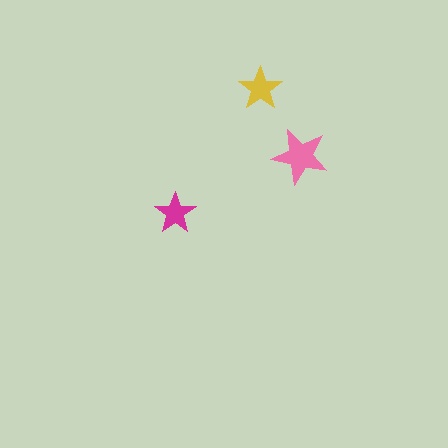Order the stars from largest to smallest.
the pink one, the yellow one, the magenta one.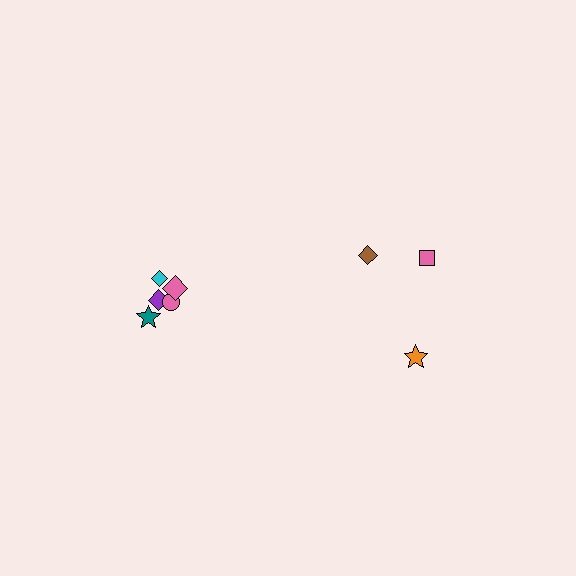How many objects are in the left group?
There are 5 objects.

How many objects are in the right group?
There are 3 objects.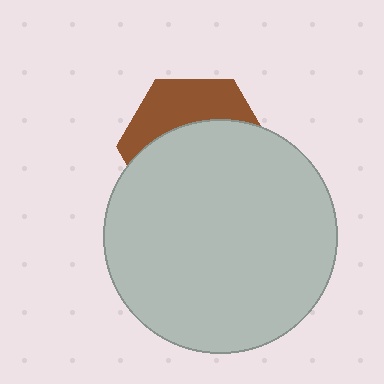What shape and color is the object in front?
The object in front is a light gray circle.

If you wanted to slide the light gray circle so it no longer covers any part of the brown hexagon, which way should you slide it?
Slide it down — that is the most direct way to separate the two shapes.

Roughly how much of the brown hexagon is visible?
A small part of it is visible (roughly 35%).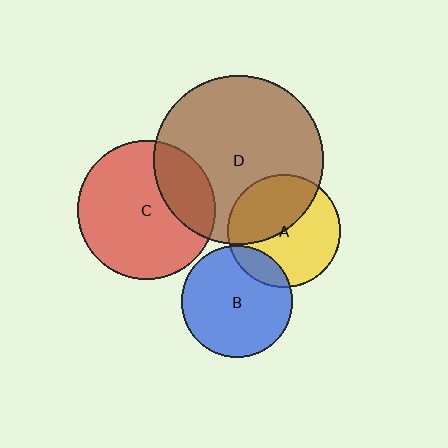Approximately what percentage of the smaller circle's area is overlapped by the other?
Approximately 15%.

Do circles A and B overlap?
Yes.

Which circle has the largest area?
Circle D (brown).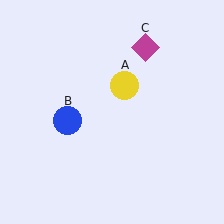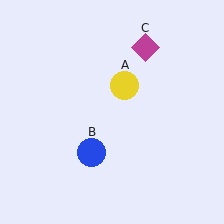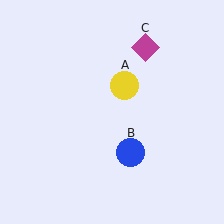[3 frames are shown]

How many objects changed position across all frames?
1 object changed position: blue circle (object B).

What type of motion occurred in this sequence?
The blue circle (object B) rotated counterclockwise around the center of the scene.